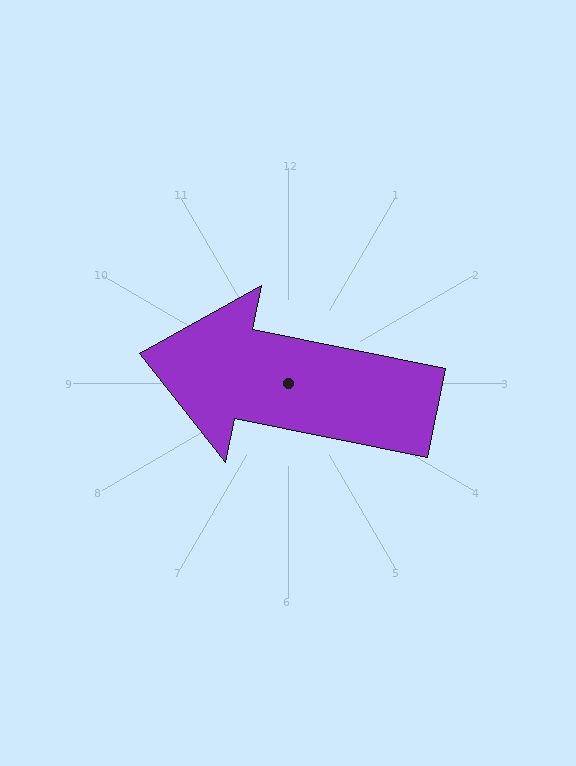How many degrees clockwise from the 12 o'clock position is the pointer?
Approximately 281 degrees.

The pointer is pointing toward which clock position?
Roughly 9 o'clock.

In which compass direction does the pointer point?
West.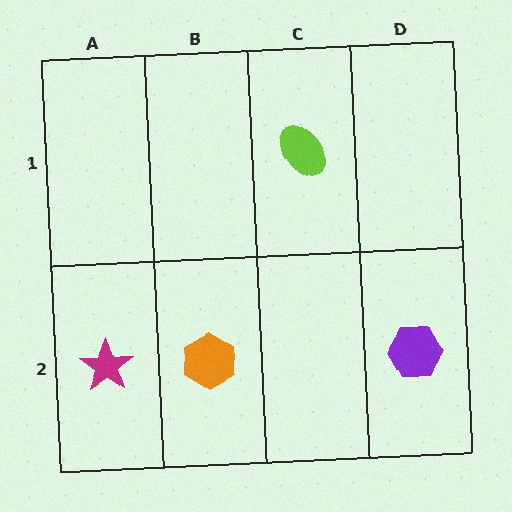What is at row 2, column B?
An orange hexagon.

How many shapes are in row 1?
1 shape.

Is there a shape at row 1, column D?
No, that cell is empty.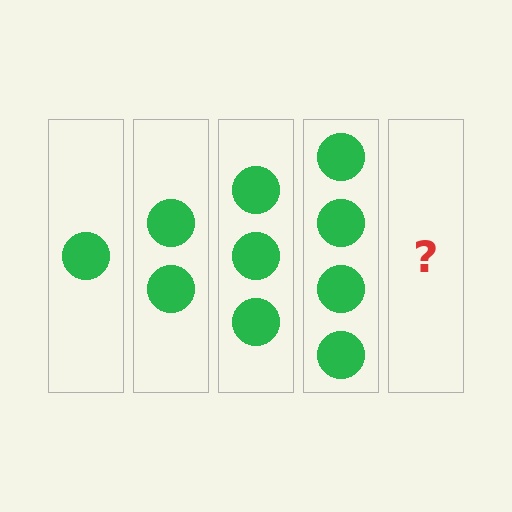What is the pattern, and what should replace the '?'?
The pattern is that each step adds one more circle. The '?' should be 5 circles.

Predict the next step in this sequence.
The next step is 5 circles.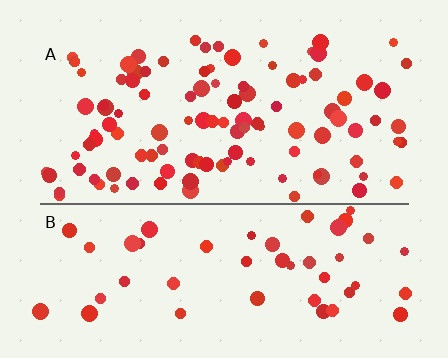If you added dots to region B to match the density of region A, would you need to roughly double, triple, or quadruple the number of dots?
Approximately double.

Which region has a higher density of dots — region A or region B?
A (the top).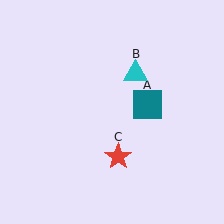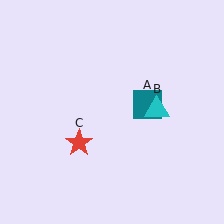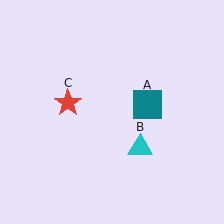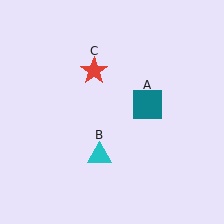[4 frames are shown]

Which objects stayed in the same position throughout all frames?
Teal square (object A) remained stationary.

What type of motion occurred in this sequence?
The cyan triangle (object B), red star (object C) rotated clockwise around the center of the scene.